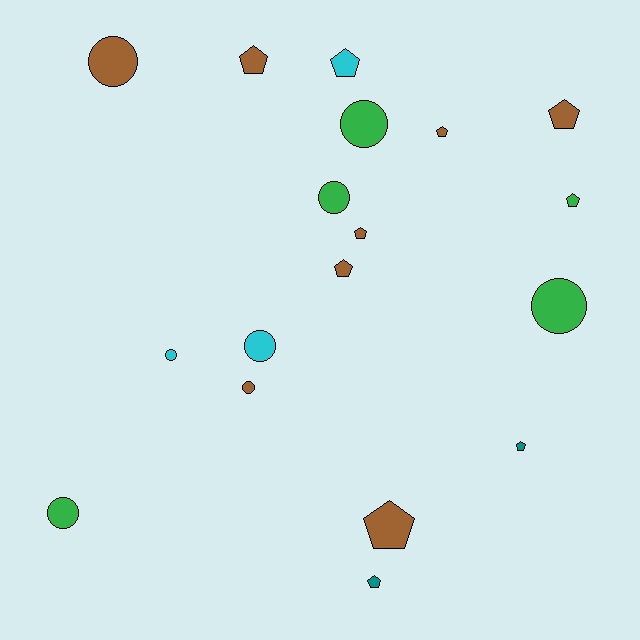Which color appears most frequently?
Brown, with 8 objects.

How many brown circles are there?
There are 2 brown circles.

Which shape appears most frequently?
Pentagon, with 10 objects.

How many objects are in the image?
There are 18 objects.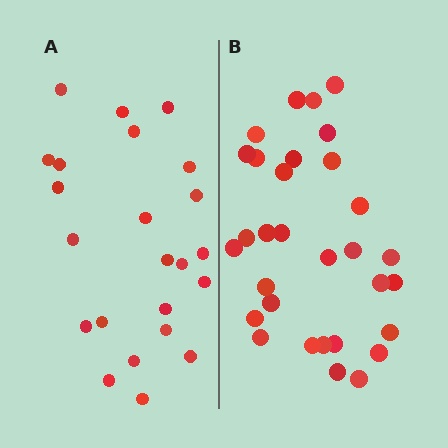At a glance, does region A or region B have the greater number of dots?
Region B (the right region) has more dots.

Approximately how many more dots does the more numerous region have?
Region B has roughly 8 or so more dots than region A.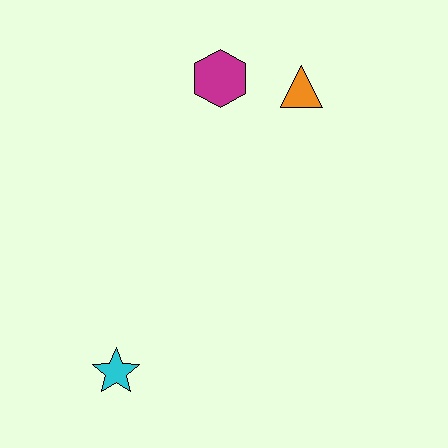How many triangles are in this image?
There is 1 triangle.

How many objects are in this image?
There are 3 objects.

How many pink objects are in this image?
There are no pink objects.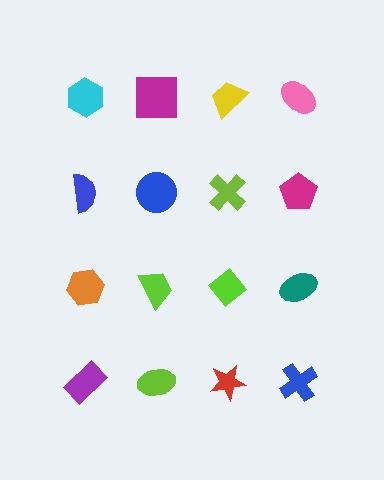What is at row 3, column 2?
A lime trapezoid.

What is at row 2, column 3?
A lime cross.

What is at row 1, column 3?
A yellow trapezoid.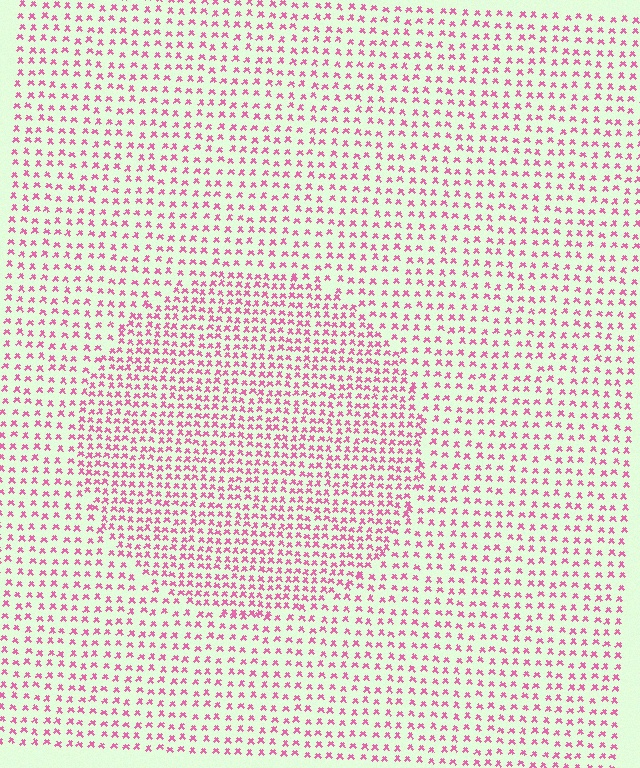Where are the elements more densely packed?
The elements are more densely packed inside the circle boundary.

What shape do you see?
I see a circle.